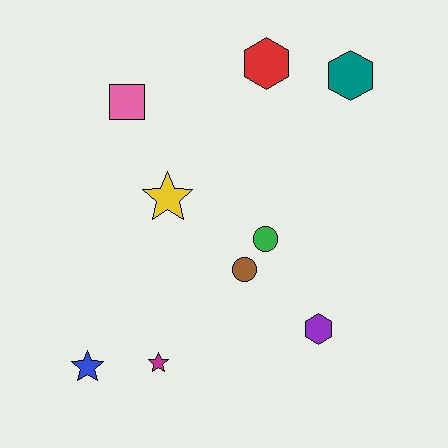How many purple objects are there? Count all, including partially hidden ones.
There is 1 purple object.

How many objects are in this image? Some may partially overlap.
There are 9 objects.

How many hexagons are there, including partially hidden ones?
There are 3 hexagons.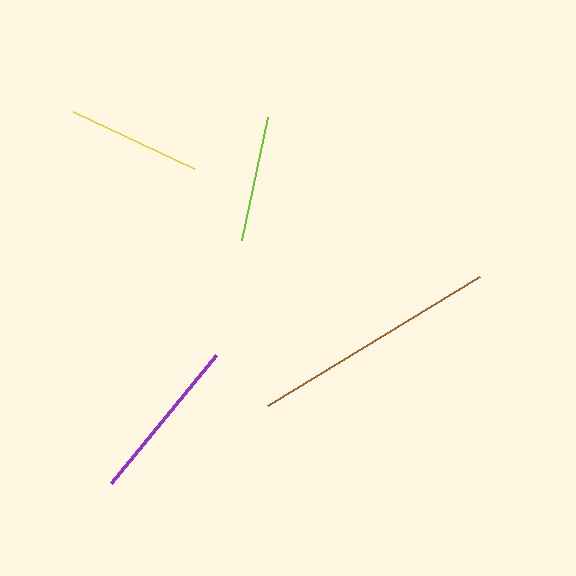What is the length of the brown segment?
The brown segment is approximately 248 pixels long.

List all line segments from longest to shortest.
From longest to shortest: brown, purple, yellow, lime.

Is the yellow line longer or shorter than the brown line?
The brown line is longer than the yellow line.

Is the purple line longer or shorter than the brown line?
The brown line is longer than the purple line.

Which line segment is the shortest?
The lime line is the shortest at approximately 125 pixels.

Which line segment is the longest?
The brown line is the longest at approximately 248 pixels.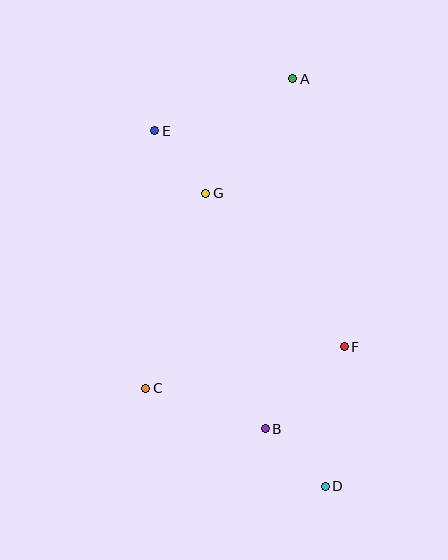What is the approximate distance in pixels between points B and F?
The distance between B and F is approximately 114 pixels.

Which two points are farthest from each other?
Points A and D are farthest from each other.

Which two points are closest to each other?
Points E and G are closest to each other.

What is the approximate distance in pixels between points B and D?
The distance between B and D is approximately 83 pixels.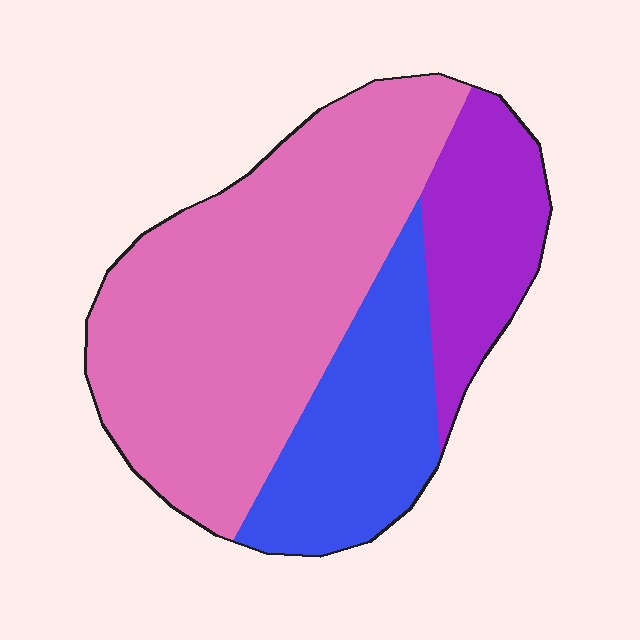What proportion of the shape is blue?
Blue takes up about one quarter (1/4) of the shape.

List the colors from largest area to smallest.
From largest to smallest: pink, blue, purple.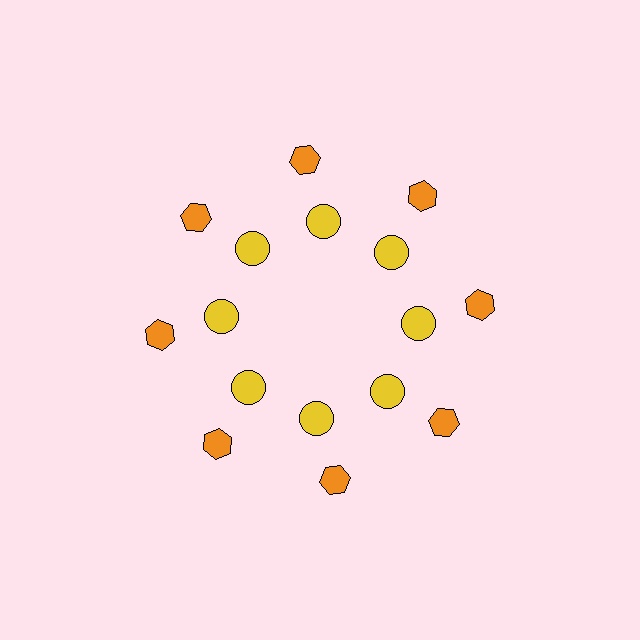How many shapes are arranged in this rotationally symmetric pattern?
There are 16 shapes, arranged in 8 groups of 2.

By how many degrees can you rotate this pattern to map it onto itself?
The pattern maps onto itself every 45 degrees of rotation.